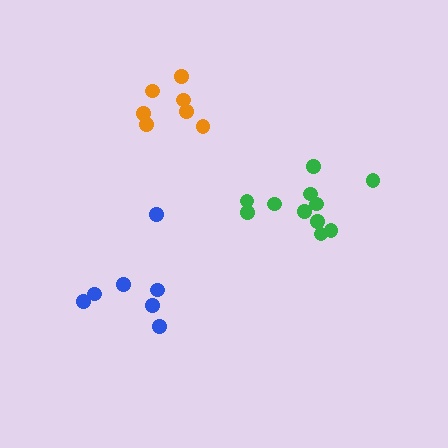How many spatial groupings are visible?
There are 3 spatial groupings.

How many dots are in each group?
Group 1: 11 dots, Group 2: 7 dots, Group 3: 7 dots (25 total).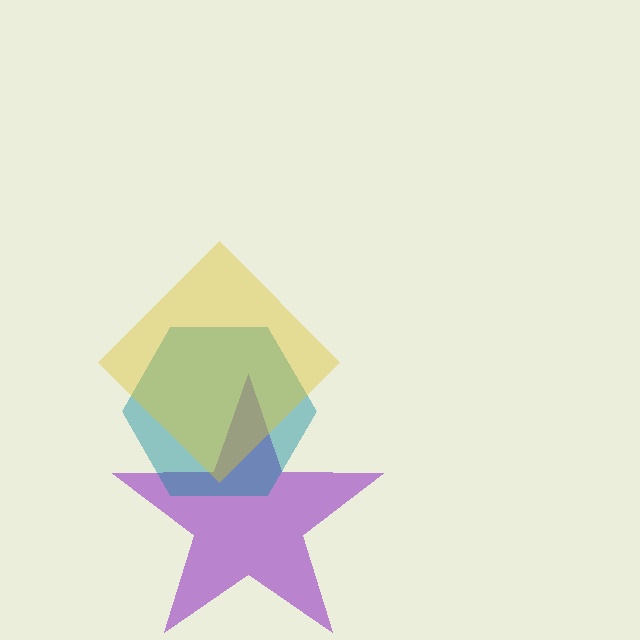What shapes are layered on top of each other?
The layered shapes are: a purple star, a teal hexagon, a yellow diamond.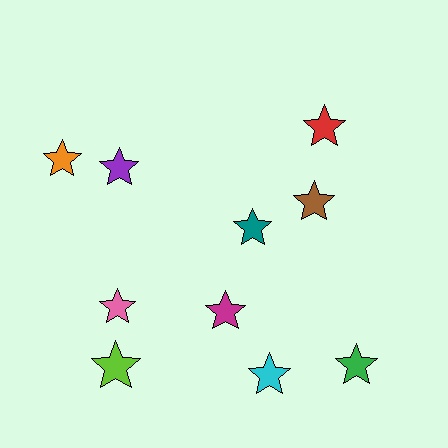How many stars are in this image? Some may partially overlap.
There are 10 stars.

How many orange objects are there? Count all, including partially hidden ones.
There is 1 orange object.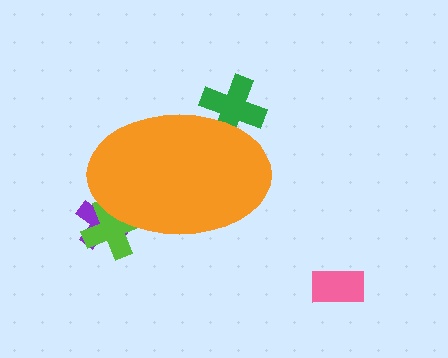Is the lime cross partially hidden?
Yes, the lime cross is partially hidden behind the orange ellipse.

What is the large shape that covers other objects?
An orange ellipse.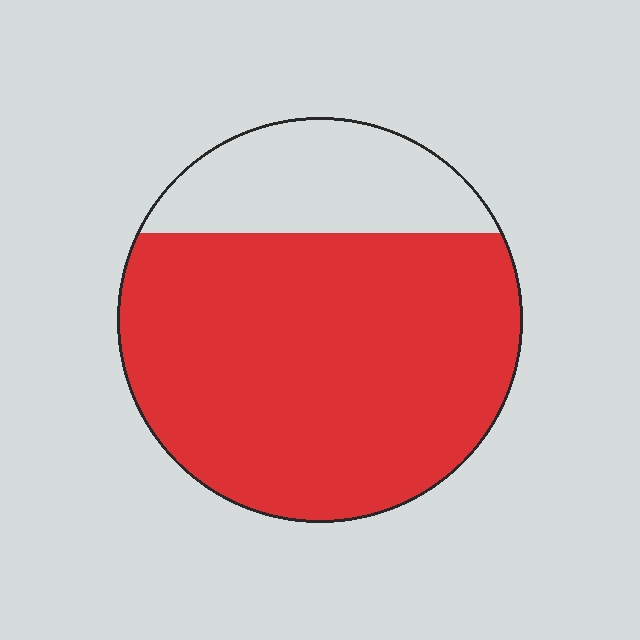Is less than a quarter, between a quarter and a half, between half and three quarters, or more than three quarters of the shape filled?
More than three quarters.